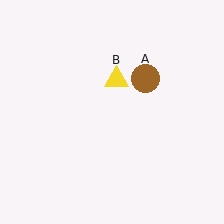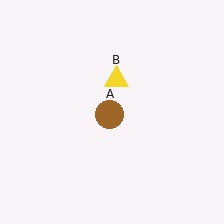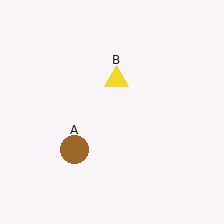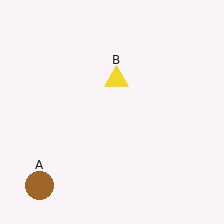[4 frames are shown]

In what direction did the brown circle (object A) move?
The brown circle (object A) moved down and to the left.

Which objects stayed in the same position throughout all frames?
Yellow triangle (object B) remained stationary.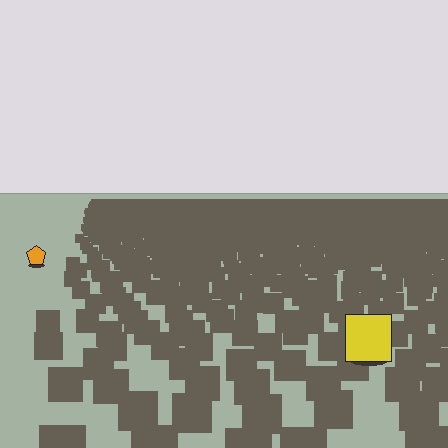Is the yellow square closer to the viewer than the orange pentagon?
Yes. The yellow square is closer — you can tell from the texture gradient: the ground texture is coarser near it.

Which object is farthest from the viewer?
The orange pentagon is farthest from the viewer. It appears smaller and the ground texture around it is denser.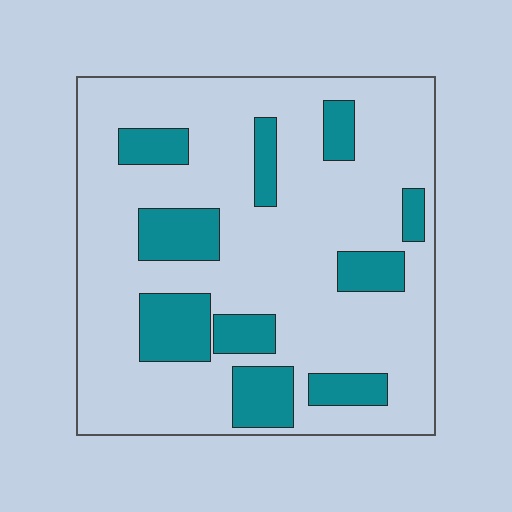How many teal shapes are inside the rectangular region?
10.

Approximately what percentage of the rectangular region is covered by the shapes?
Approximately 20%.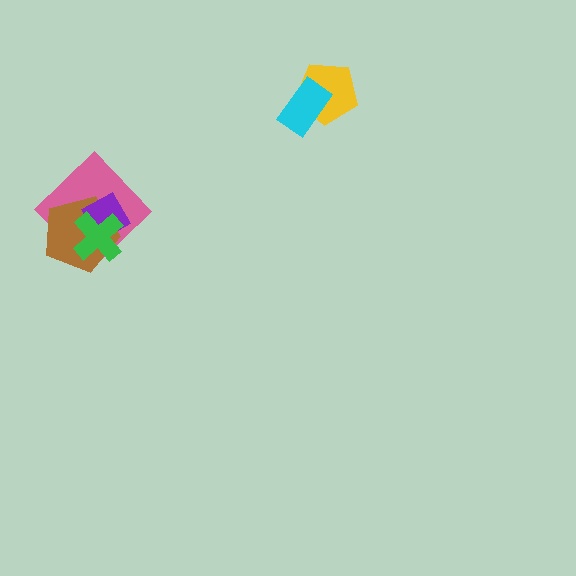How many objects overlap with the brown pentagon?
3 objects overlap with the brown pentagon.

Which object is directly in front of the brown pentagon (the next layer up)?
The purple diamond is directly in front of the brown pentagon.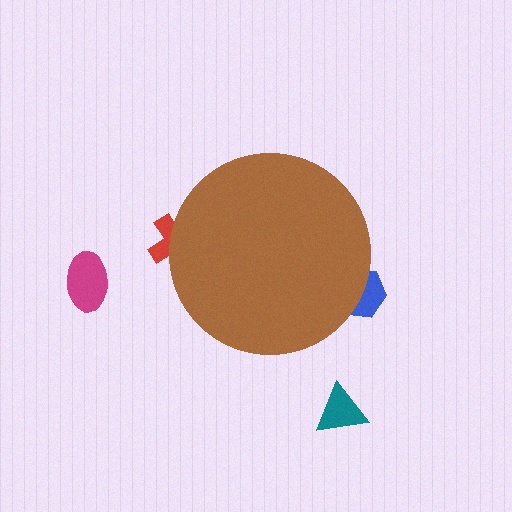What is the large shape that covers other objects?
A brown circle.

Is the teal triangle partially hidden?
No, the teal triangle is fully visible.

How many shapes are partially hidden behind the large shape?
2 shapes are partially hidden.